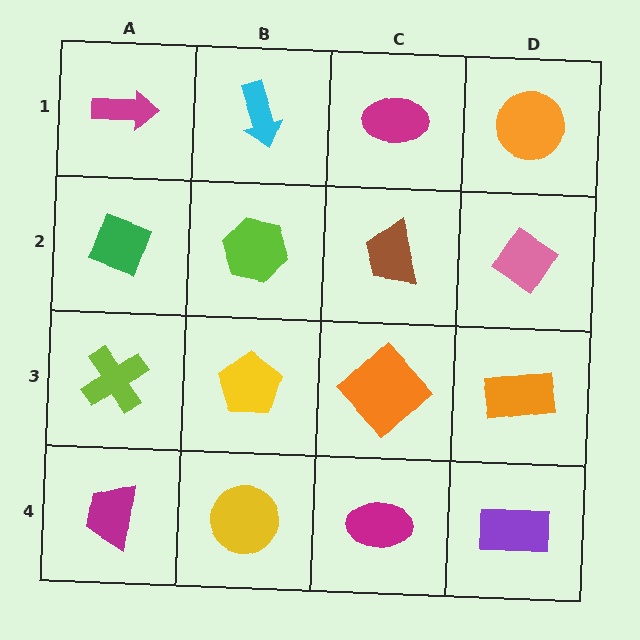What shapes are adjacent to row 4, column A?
A lime cross (row 3, column A), a yellow circle (row 4, column B).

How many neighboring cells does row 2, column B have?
4.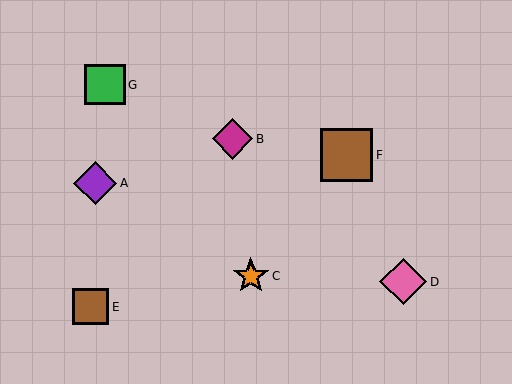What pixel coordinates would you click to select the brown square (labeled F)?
Click at (347, 155) to select the brown square F.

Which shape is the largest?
The brown square (labeled F) is the largest.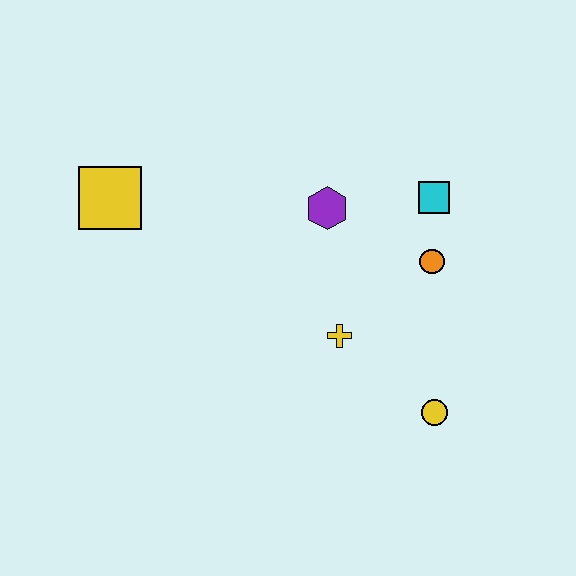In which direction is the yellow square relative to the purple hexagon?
The yellow square is to the left of the purple hexagon.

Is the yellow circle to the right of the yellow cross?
Yes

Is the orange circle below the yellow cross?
No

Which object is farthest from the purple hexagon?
The yellow circle is farthest from the purple hexagon.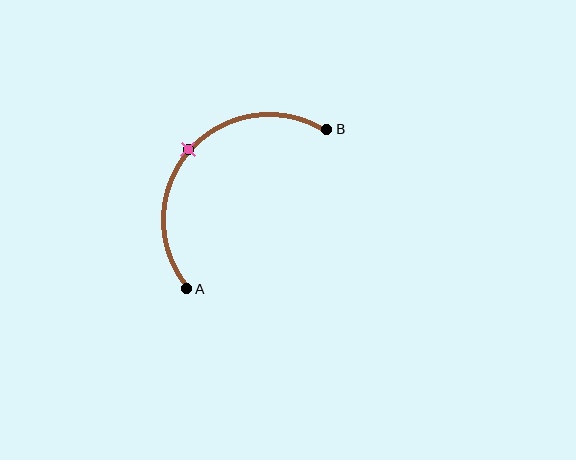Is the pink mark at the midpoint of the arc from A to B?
Yes. The pink mark lies on the arc at equal arc-length from both A and B — it is the arc midpoint.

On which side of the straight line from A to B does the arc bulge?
The arc bulges above and to the left of the straight line connecting A and B.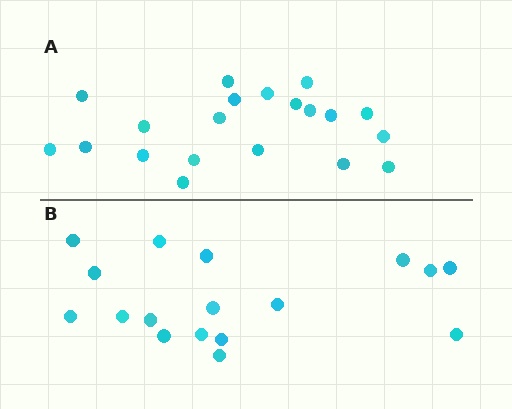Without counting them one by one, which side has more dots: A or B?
Region A (the top region) has more dots.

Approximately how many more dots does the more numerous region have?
Region A has just a few more — roughly 2 or 3 more dots than region B.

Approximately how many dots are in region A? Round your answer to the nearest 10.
About 20 dots.